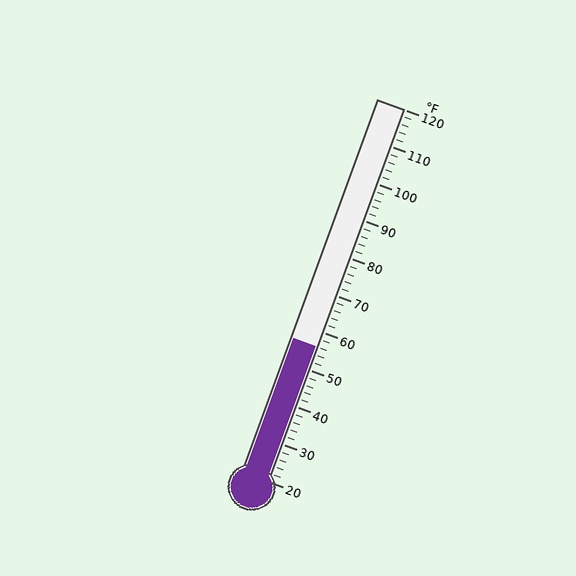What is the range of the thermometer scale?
The thermometer scale ranges from 20°F to 120°F.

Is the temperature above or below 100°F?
The temperature is below 100°F.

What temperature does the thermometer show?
The thermometer shows approximately 56°F.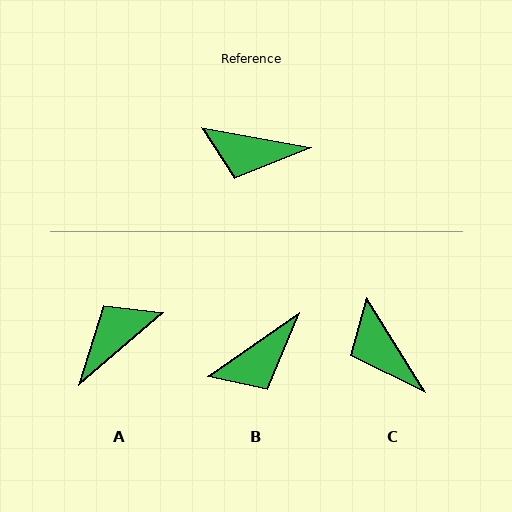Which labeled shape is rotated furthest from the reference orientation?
A, about 130 degrees away.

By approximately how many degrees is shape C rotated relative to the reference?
Approximately 48 degrees clockwise.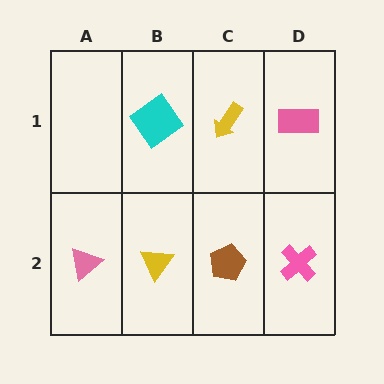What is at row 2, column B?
A yellow triangle.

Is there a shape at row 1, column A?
No, that cell is empty.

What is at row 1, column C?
A yellow arrow.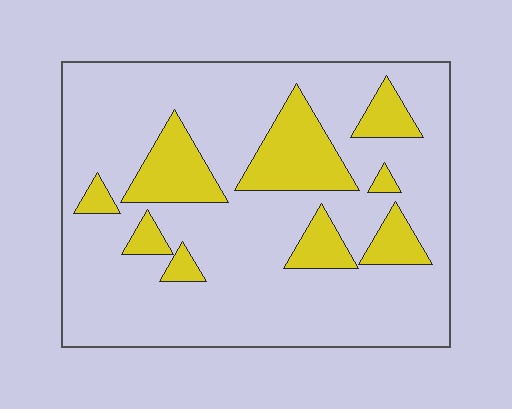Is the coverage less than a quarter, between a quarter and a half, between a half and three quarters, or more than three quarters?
Less than a quarter.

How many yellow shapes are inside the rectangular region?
9.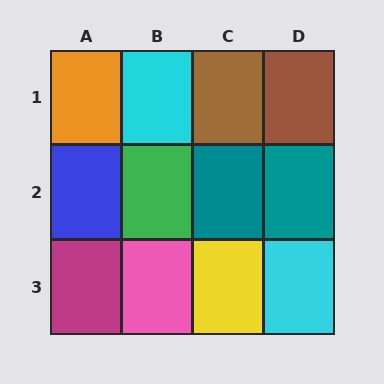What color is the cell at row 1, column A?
Orange.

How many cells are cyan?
2 cells are cyan.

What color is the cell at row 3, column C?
Yellow.